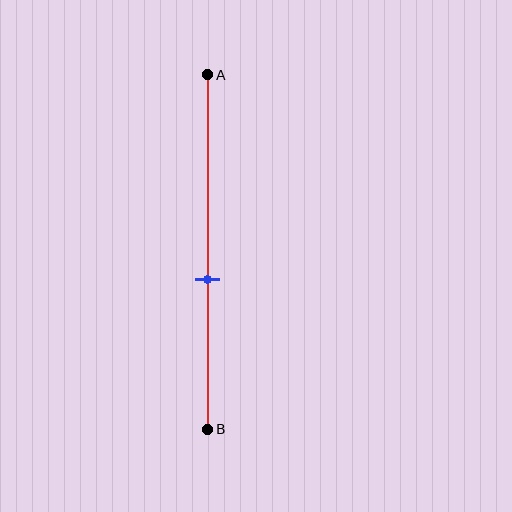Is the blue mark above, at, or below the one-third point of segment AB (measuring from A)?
The blue mark is below the one-third point of segment AB.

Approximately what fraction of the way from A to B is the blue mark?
The blue mark is approximately 60% of the way from A to B.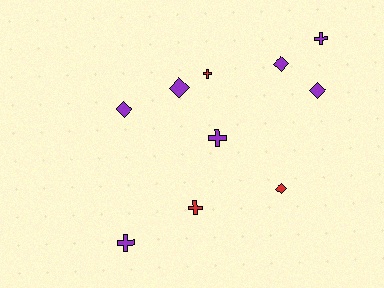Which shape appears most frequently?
Diamond, with 5 objects.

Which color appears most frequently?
Purple, with 7 objects.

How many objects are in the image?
There are 10 objects.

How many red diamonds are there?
There is 1 red diamond.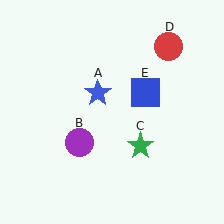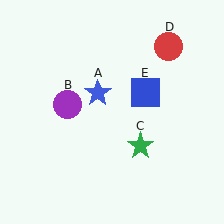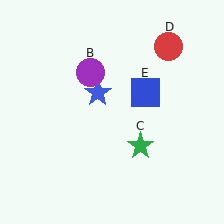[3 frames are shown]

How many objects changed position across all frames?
1 object changed position: purple circle (object B).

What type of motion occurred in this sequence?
The purple circle (object B) rotated clockwise around the center of the scene.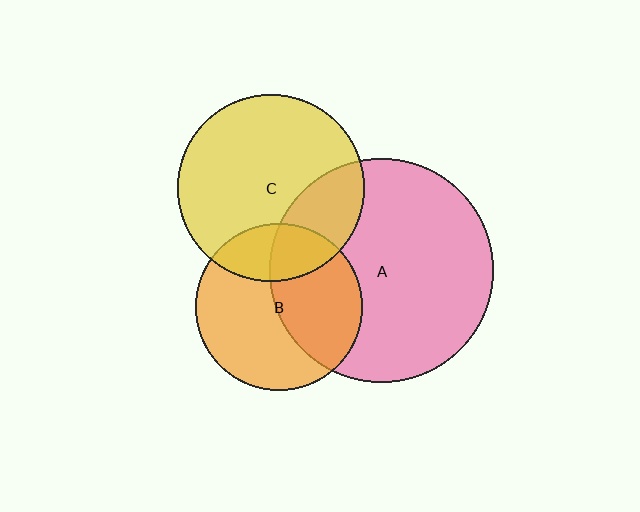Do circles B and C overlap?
Yes.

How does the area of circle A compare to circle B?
Approximately 1.8 times.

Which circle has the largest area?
Circle A (pink).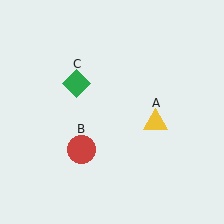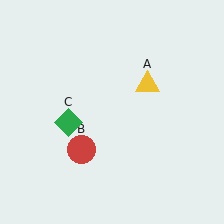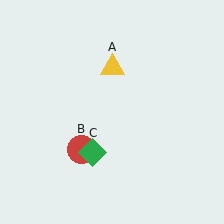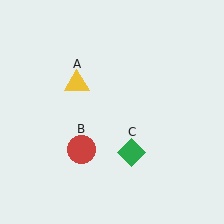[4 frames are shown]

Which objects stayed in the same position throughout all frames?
Red circle (object B) remained stationary.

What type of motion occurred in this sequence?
The yellow triangle (object A), green diamond (object C) rotated counterclockwise around the center of the scene.